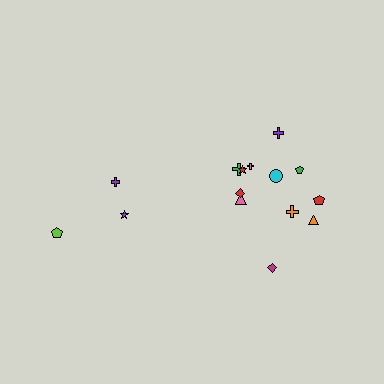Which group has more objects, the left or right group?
The right group.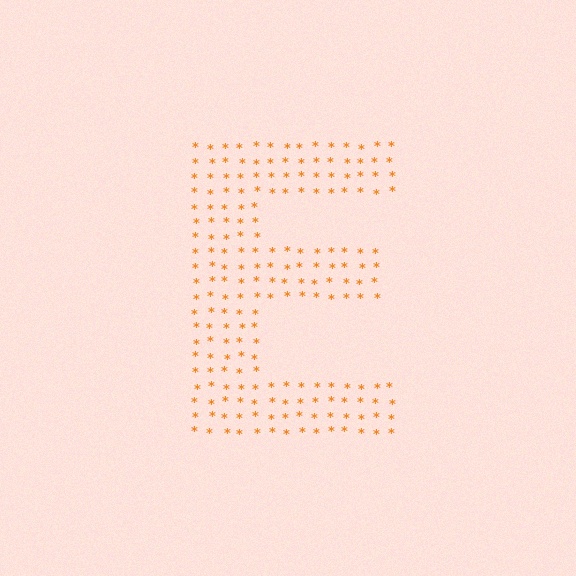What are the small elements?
The small elements are asterisks.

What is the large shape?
The large shape is the letter E.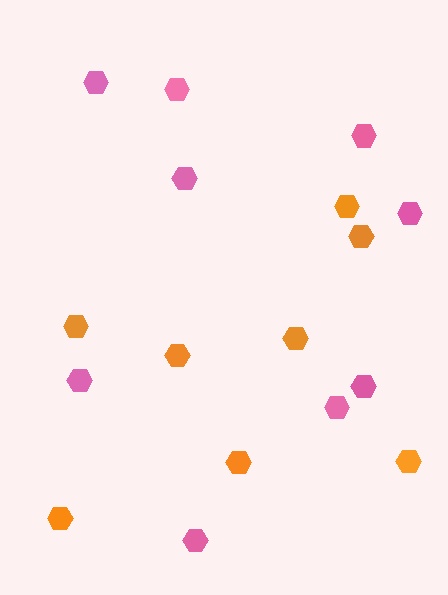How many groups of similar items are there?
There are 2 groups: one group of orange hexagons (8) and one group of pink hexagons (9).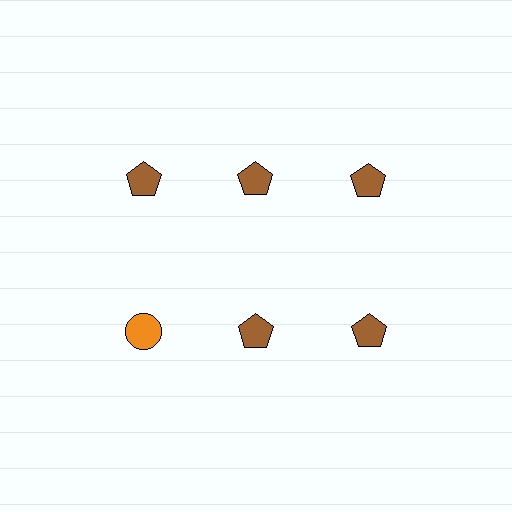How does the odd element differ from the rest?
It differs in both color (orange instead of brown) and shape (circle instead of pentagon).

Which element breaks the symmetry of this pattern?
The orange circle in the second row, leftmost column breaks the symmetry. All other shapes are brown pentagons.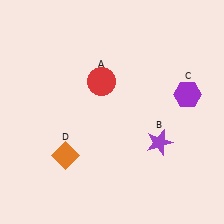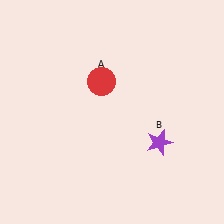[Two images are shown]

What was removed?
The purple hexagon (C), the orange diamond (D) were removed in Image 2.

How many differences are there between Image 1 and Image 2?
There are 2 differences between the two images.